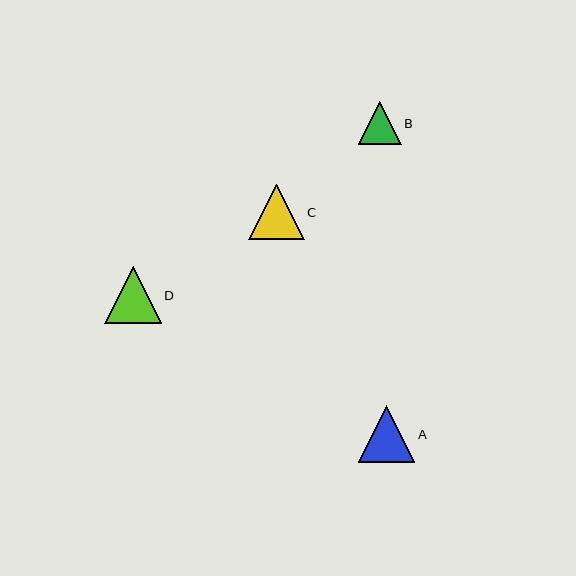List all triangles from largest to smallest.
From largest to smallest: A, D, C, B.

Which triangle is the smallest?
Triangle B is the smallest with a size of approximately 43 pixels.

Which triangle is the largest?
Triangle A is the largest with a size of approximately 57 pixels.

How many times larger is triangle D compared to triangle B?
Triangle D is approximately 1.3 times the size of triangle B.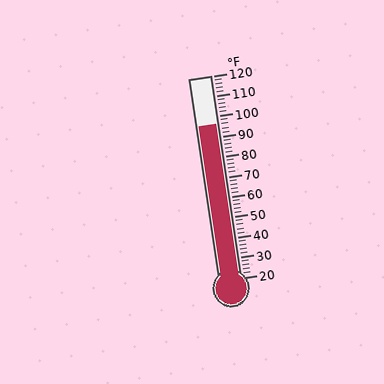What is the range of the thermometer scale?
The thermometer scale ranges from 20°F to 120°F.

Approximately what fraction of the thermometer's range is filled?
The thermometer is filled to approximately 75% of its range.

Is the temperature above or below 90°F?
The temperature is above 90°F.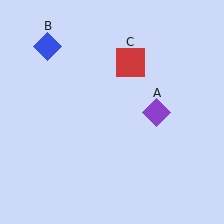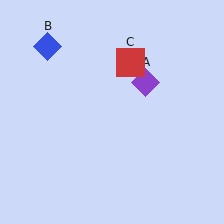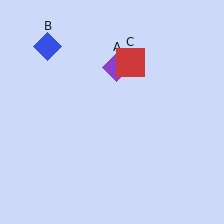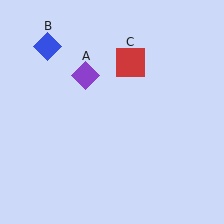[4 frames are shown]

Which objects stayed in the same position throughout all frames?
Blue diamond (object B) and red square (object C) remained stationary.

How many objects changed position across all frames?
1 object changed position: purple diamond (object A).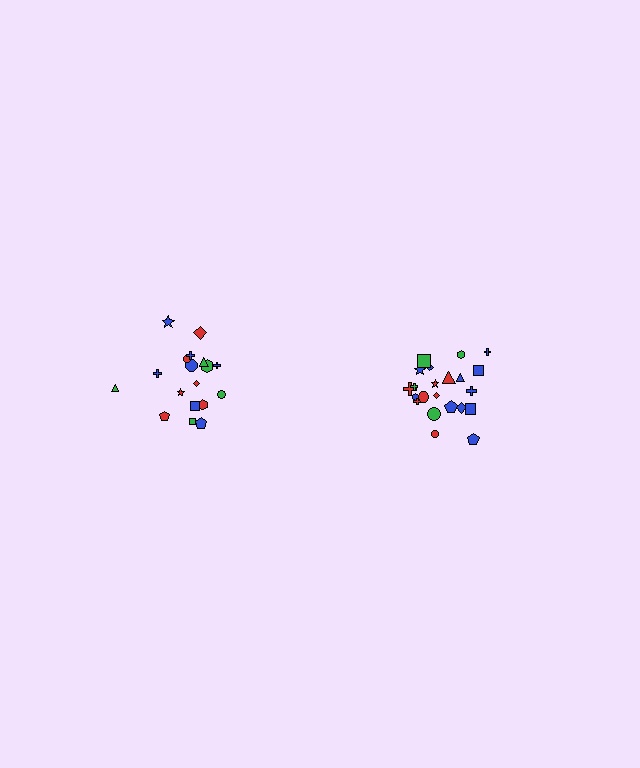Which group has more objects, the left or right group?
The right group.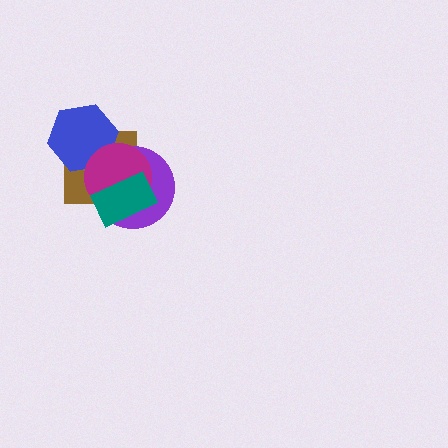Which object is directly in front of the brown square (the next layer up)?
The purple circle is directly in front of the brown square.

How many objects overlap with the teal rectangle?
3 objects overlap with the teal rectangle.